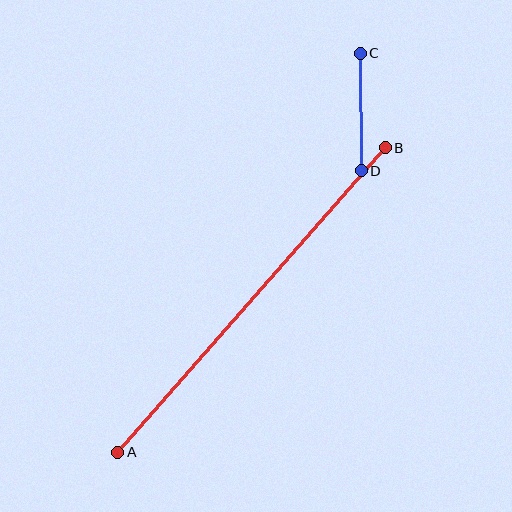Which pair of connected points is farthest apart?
Points A and B are farthest apart.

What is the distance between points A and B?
The distance is approximately 405 pixels.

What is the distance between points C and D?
The distance is approximately 117 pixels.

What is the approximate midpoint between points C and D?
The midpoint is at approximately (361, 112) pixels.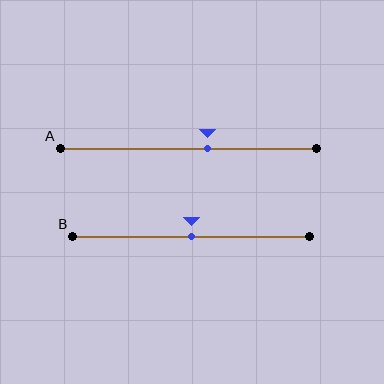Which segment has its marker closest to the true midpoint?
Segment B has its marker closest to the true midpoint.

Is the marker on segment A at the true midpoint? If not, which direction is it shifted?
No, the marker on segment A is shifted to the right by about 8% of the segment length.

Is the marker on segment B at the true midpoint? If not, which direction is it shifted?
Yes, the marker on segment B is at the true midpoint.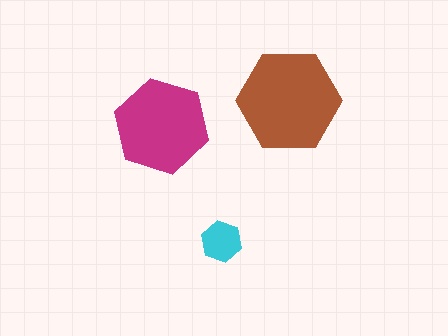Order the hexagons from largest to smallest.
the brown one, the magenta one, the cyan one.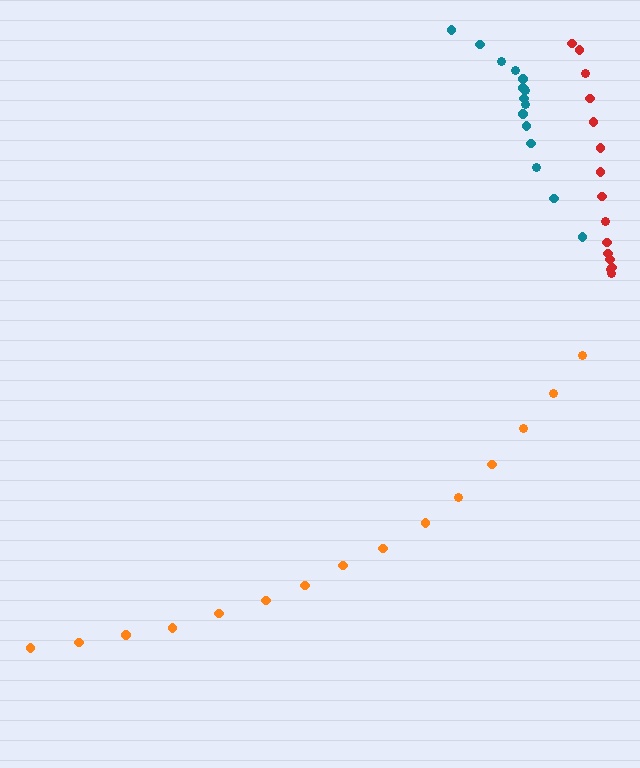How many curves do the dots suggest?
There are 3 distinct paths.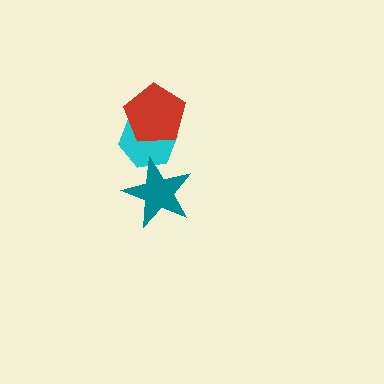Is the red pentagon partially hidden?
No, no other shape covers it.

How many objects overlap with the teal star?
1 object overlaps with the teal star.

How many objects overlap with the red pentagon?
1 object overlaps with the red pentagon.